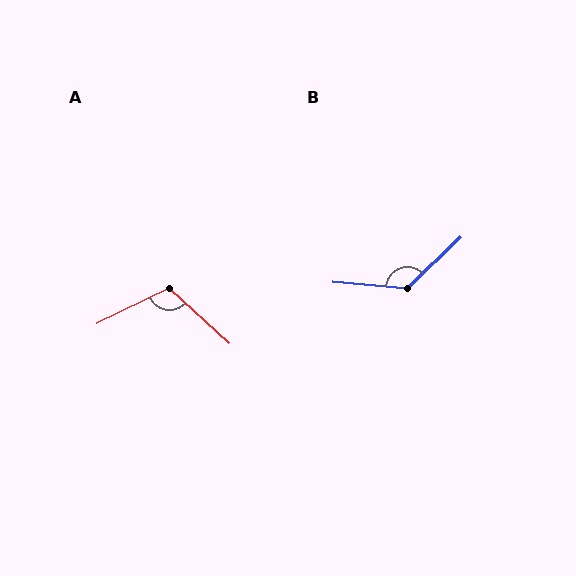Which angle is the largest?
B, at approximately 131 degrees.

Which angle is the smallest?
A, at approximately 112 degrees.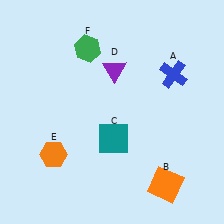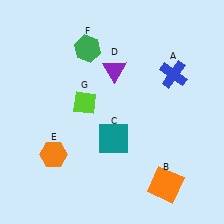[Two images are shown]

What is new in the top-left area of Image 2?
A lime diamond (G) was added in the top-left area of Image 2.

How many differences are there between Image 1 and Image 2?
There is 1 difference between the two images.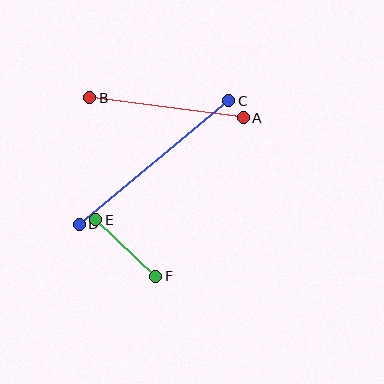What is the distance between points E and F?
The distance is approximately 83 pixels.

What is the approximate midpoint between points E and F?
The midpoint is at approximately (126, 248) pixels.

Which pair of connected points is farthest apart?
Points C and D are farthest apart.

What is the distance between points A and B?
The distance is approximately 155 pixels.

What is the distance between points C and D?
The distance is approximately 194 pixels.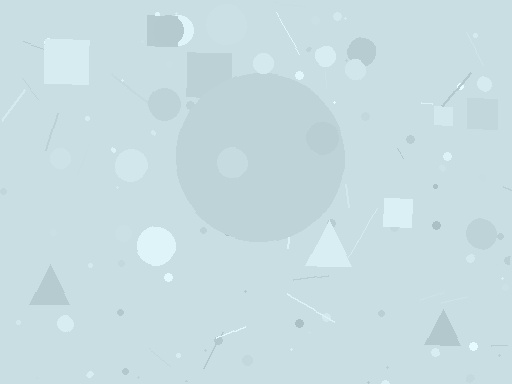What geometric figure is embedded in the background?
A circle is embedded in the background.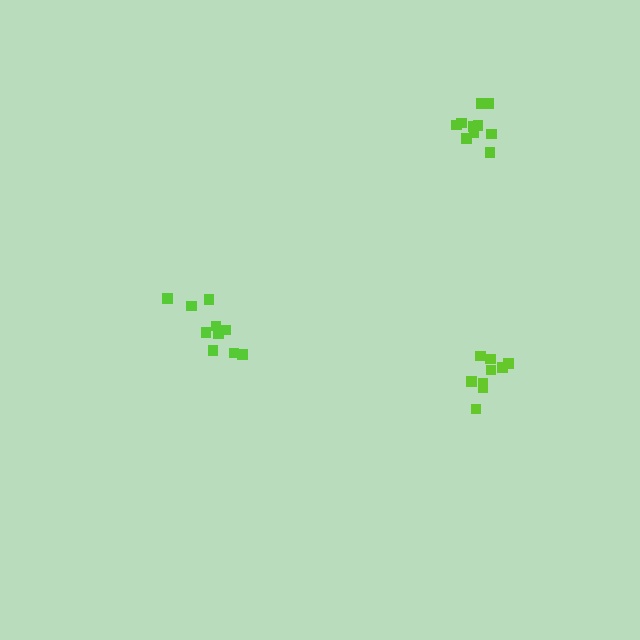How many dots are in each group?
Group 1: 10 dots, Group 2: 9 dots, Group 3: 10 dots (29 total).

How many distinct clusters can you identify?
There are 3 distinct clusters.